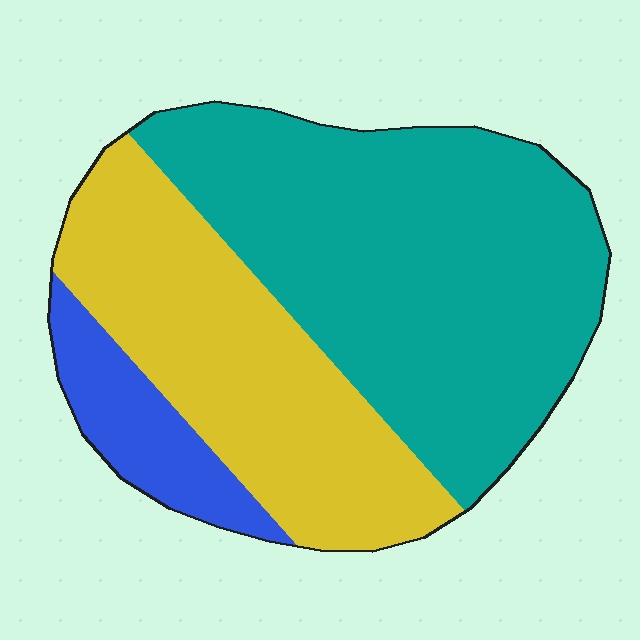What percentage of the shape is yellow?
Yellow takes up between a third and a half of the shape.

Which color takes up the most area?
Teal, at roughly 55%.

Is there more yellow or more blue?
Yellow.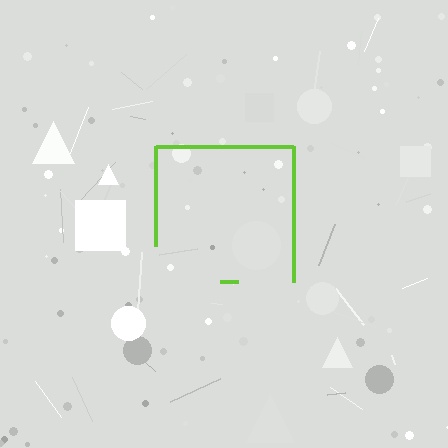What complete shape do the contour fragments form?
The contour fragments form a square.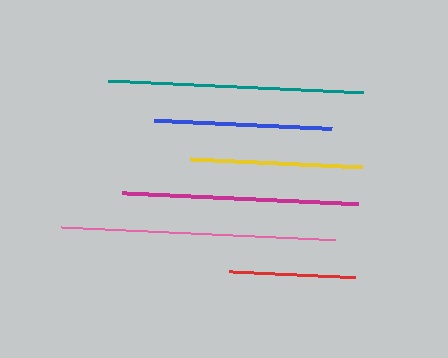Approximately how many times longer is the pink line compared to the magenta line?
The pink line is approximately 1.2 times the length of the magenta line.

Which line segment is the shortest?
The red line is the shortest at approximately 126 pixels.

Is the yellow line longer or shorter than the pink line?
The pink line is longer than the yellow line.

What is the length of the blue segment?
The blue segment is approximately 177 pixels long.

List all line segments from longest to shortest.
From longest to shortest: pink, teal, magenta, blue, yellow, red.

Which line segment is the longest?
The pink line is the longest at approximately 275 pixels.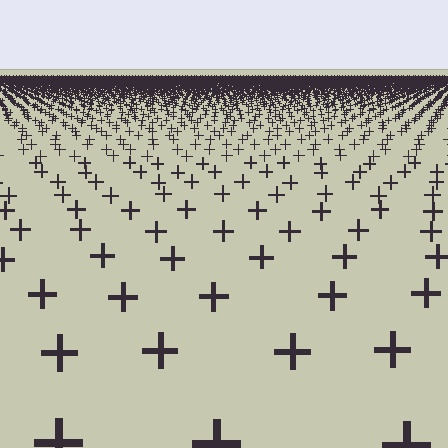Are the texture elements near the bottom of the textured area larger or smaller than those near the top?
Larger. Near the bottom, elements are closer to the viewer and appear at a bigger on-screen size.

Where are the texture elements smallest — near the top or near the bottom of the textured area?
Near the top.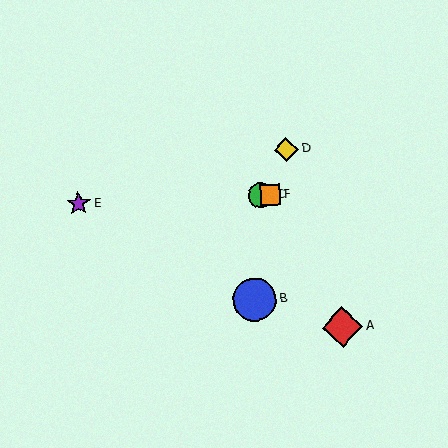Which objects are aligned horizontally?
Objects C, E, F are aligned horizontally.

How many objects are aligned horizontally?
3 objects (C, E, F) are aligned horizontally.